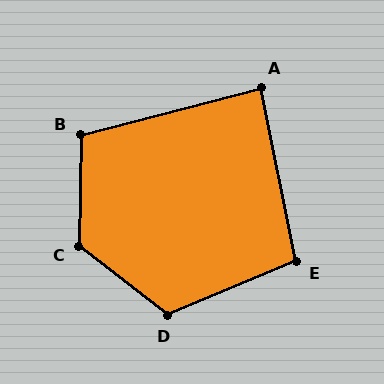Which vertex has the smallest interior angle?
A, at approximately 87 degrees.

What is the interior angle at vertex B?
Approximately 105 degrees (obtuse).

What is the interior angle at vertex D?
Approximately 120 degrees (obtuse).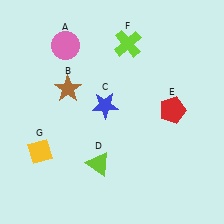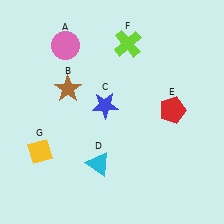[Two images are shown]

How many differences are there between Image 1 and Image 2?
There is 1 difference between the two images.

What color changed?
The triangle (D) changed from lime in Image 1 to cyan in Image 2.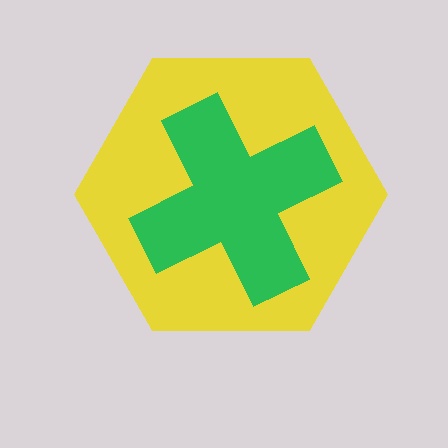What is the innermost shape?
The green cross.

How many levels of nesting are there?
2.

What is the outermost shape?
The yellow hexagon.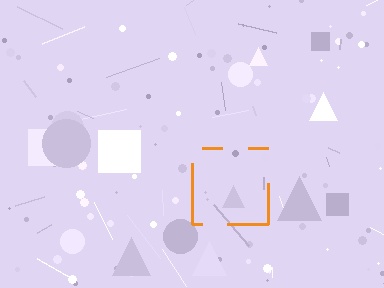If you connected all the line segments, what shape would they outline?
They would outline a square.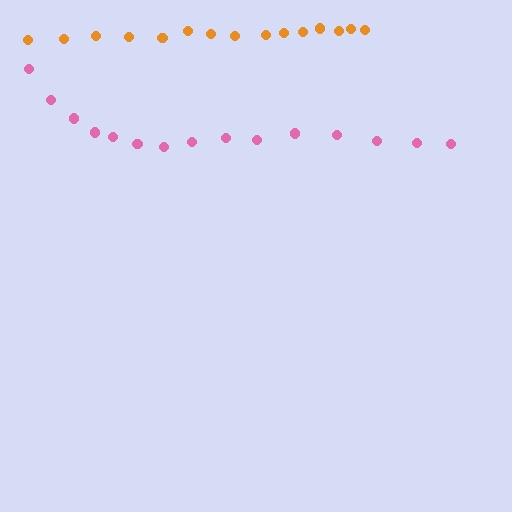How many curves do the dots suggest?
There are 2 distinct paths.